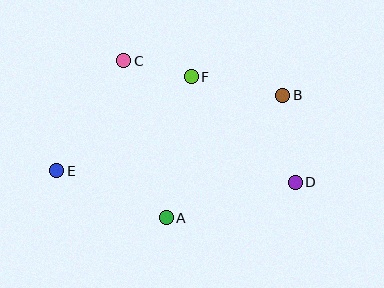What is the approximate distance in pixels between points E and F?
The distance between E and F is approximately 164 pixels.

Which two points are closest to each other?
Points C and F are closest to each other.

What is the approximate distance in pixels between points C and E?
The distance between C and E is approximately 129 pixels.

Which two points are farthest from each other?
Points D and E are farthest from each other.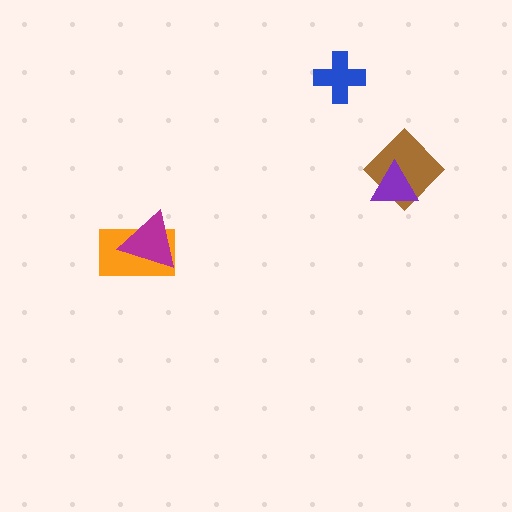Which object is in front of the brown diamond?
The purple triangle is in front of the brown diamond.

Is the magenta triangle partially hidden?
No, no other shape covers it.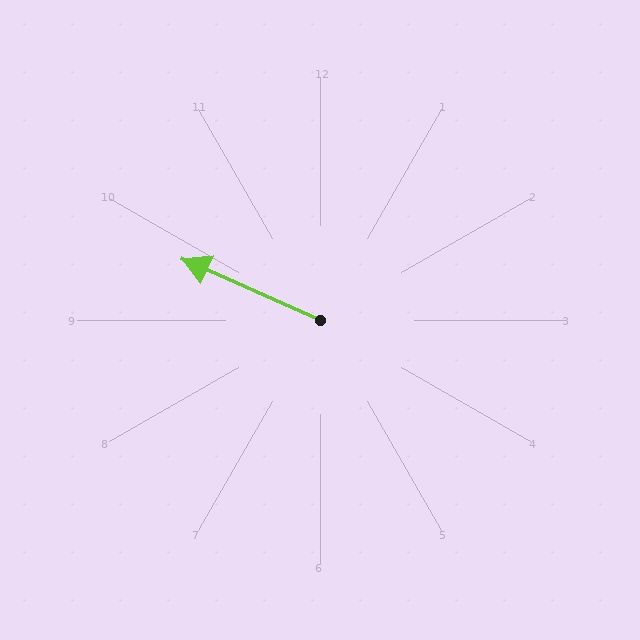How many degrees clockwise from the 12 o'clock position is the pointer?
Approximately 294 degrees.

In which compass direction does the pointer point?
Northwest.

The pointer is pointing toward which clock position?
Roughly 10 o'clock.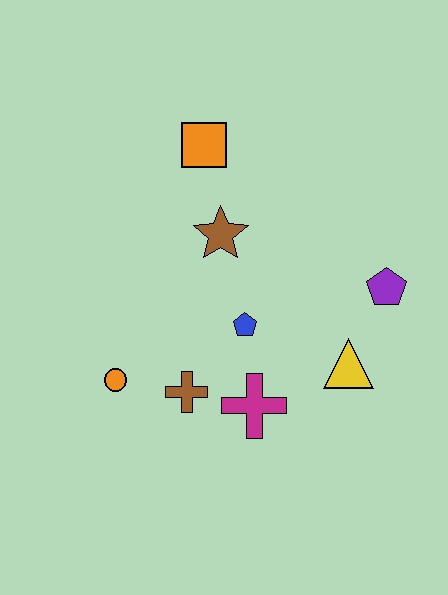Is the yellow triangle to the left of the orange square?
No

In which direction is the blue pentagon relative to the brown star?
The blue pentagon is below the brown star.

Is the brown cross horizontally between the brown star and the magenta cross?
No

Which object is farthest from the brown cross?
The orange square is farthest from the brown cross.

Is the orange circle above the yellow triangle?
No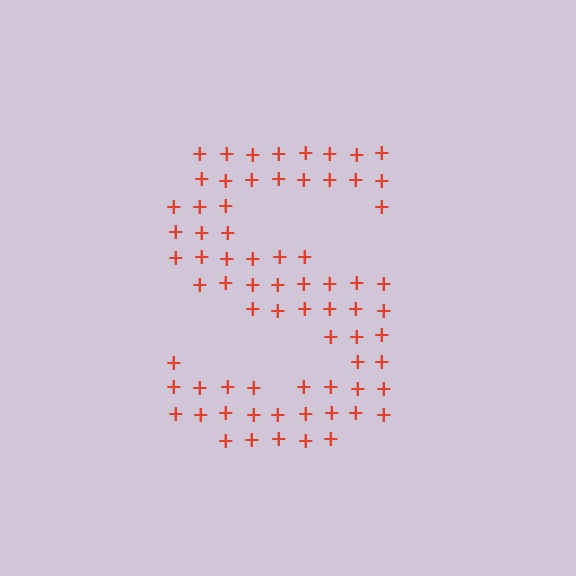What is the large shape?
The large shape is the letter S.